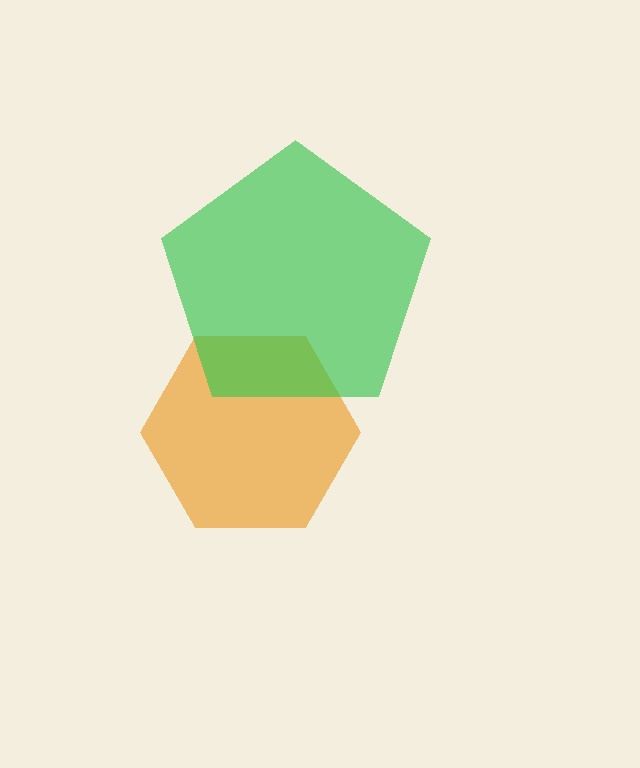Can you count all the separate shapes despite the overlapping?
Yes, there are 2 separate shapes.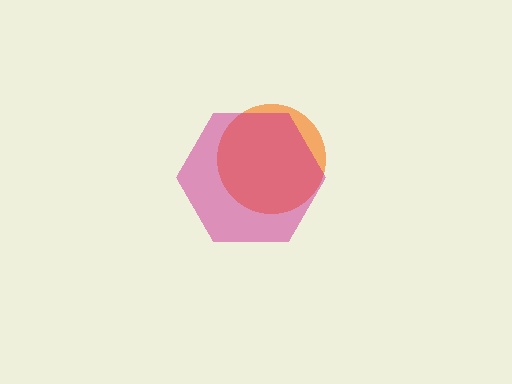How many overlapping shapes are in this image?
There are 2 overlapping shapes in the image.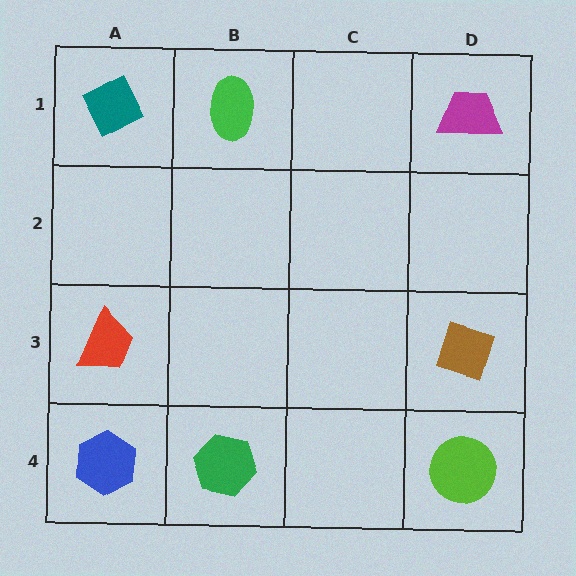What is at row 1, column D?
A magenta trapezoid.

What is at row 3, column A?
A red trapezoid.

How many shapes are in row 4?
3 shapes.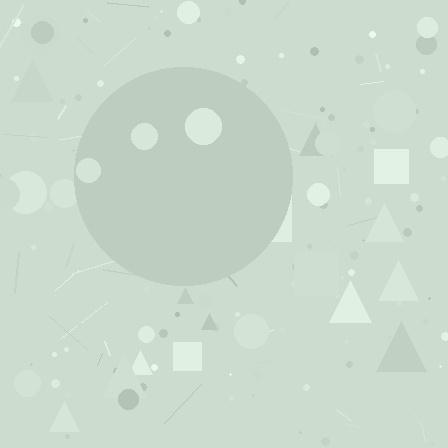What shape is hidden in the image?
A circle is hidden in the image.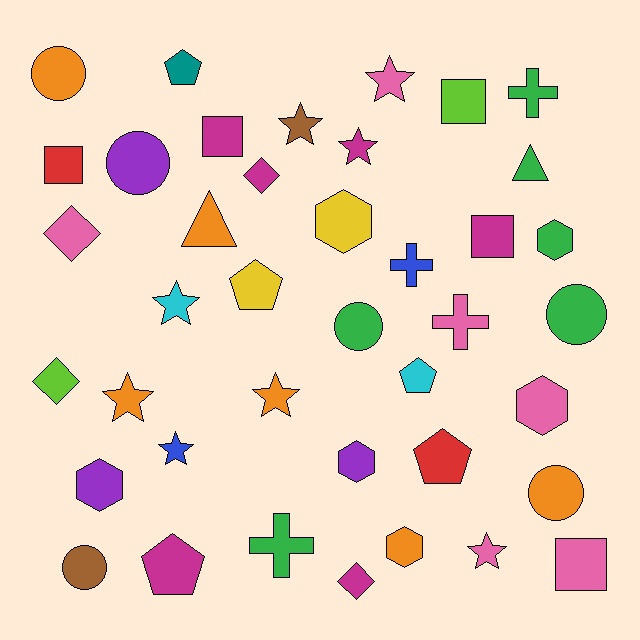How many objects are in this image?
There are 40 objects.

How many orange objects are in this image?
There are 6 orange objects.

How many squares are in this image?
There are 5 squares.